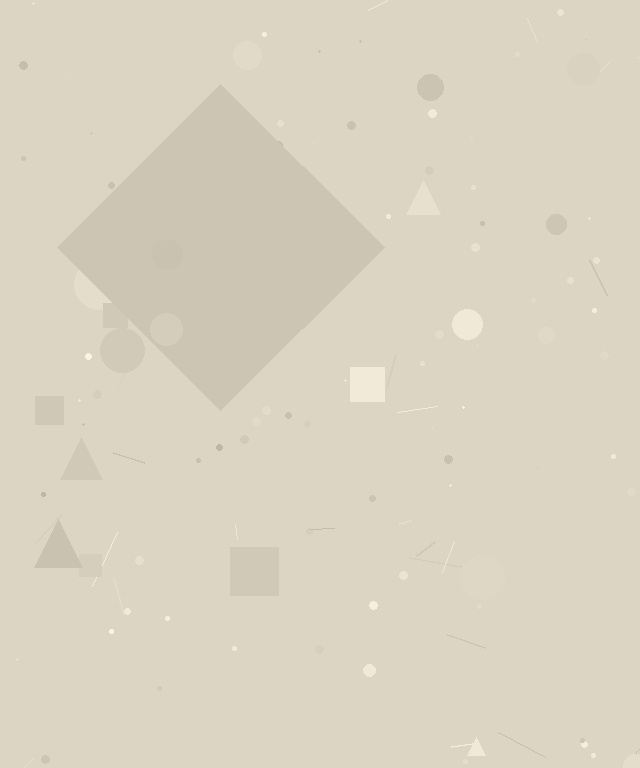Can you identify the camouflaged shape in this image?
The camouflaged shape is a diamond.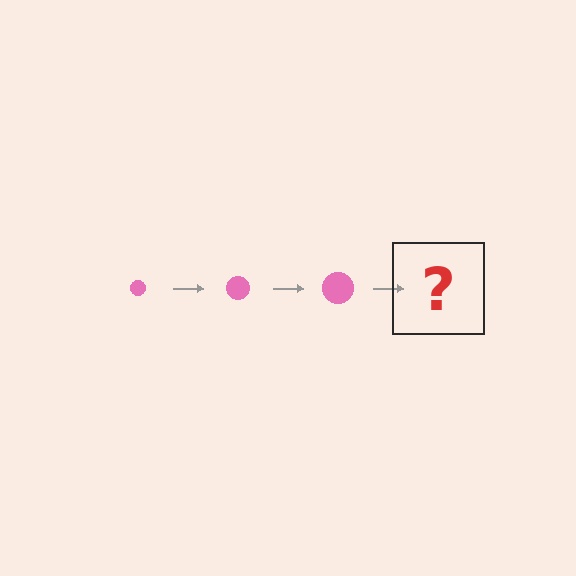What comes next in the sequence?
The next element should be a pink circle, larger than the previous one.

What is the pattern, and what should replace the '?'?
The pattern is that the circle gets progressively larger each step. The '?' should be a pink circle, larger than the previous one.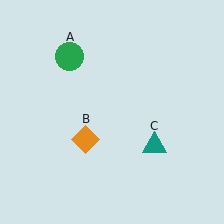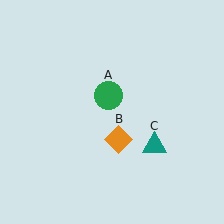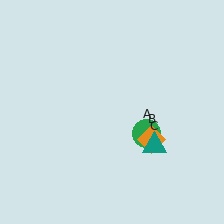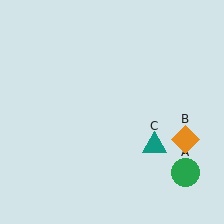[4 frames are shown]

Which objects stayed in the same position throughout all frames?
Teal triangle (object C) remained stationary.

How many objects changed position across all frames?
2 objects changed position: green circle (object A), orange diamond (object B).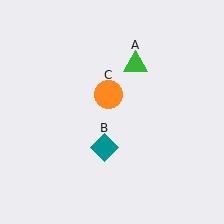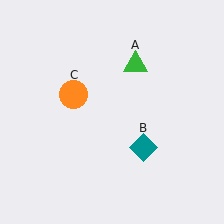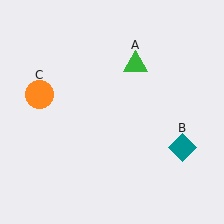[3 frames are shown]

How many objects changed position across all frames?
2 objects changed position: teal diamond (object B), orange circle (object C).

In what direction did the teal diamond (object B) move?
The teal diamond (object B) moved right.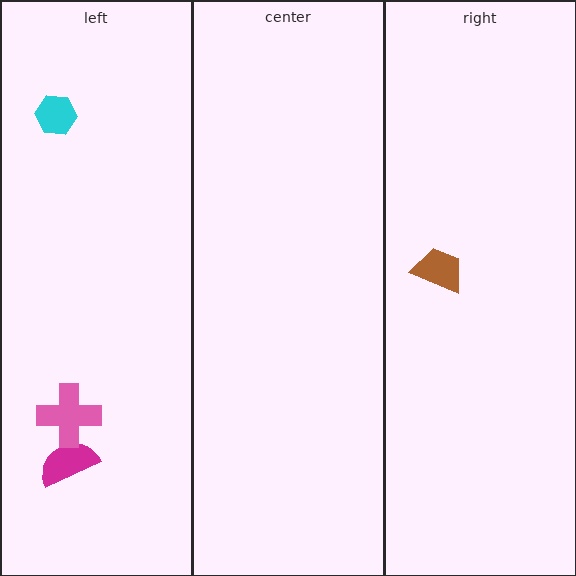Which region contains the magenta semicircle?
The left region.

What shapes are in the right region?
The brown trapezoid.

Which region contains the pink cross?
The left region.